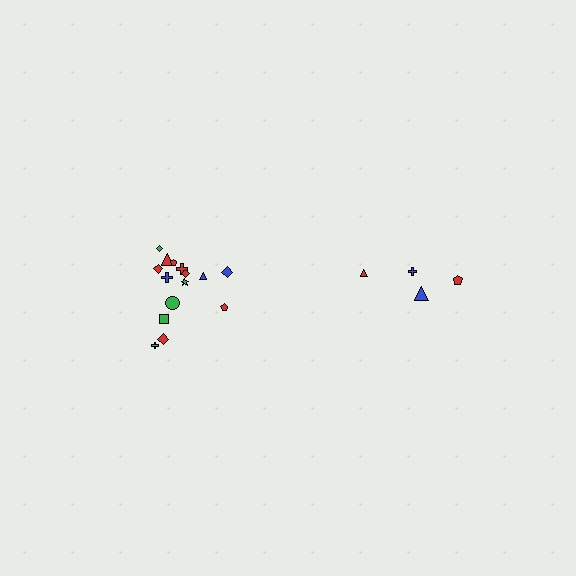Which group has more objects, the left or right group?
The left group.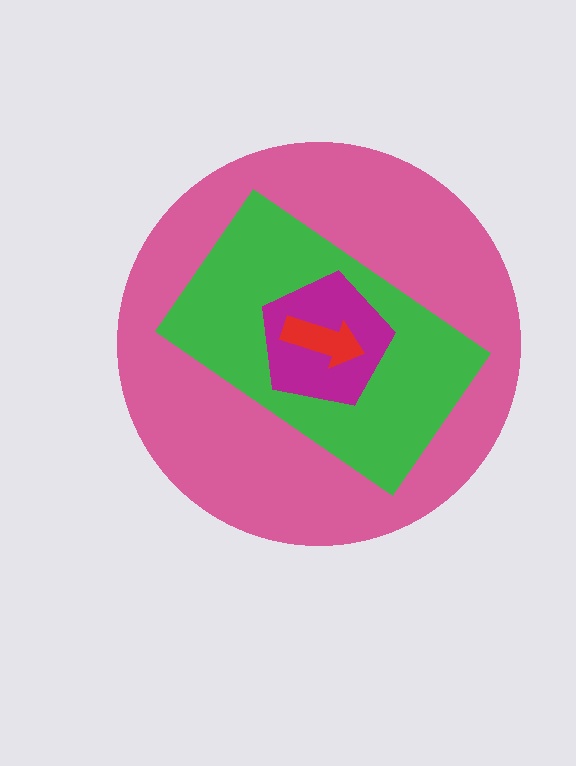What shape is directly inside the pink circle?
The green rectangle.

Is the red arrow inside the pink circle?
Yes.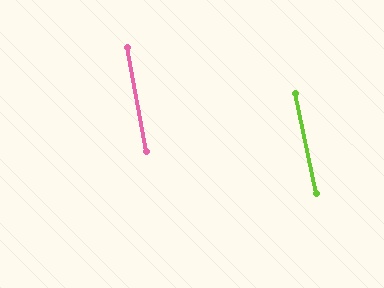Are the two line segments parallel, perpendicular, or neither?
Parallel — their directions differ by only 1.0°.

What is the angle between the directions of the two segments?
Approximately 1 degree.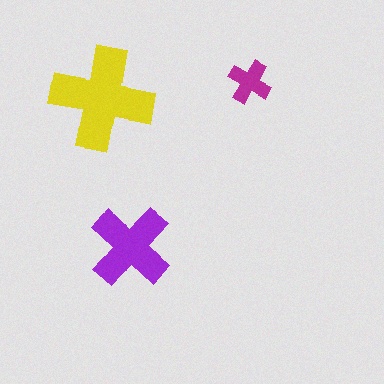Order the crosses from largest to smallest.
the yellow one, the purple one, the magenta one.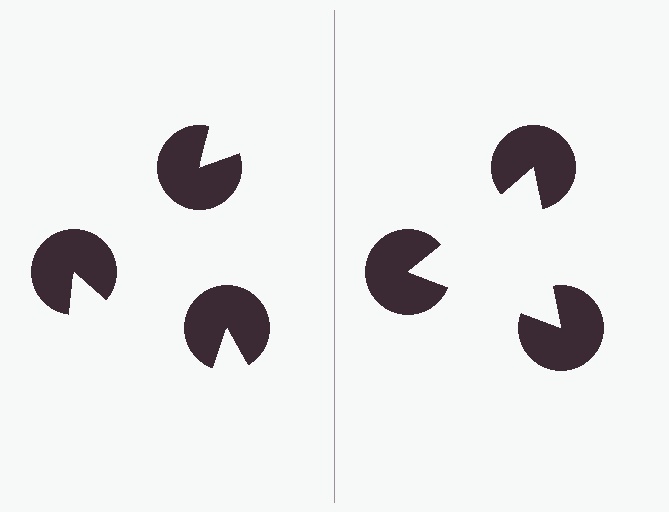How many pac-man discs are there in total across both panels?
6 — 3 on each side.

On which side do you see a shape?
An illusory triangle appears on the right side. On the left side the wedge cuts are rotated, so no coherent shape forms.